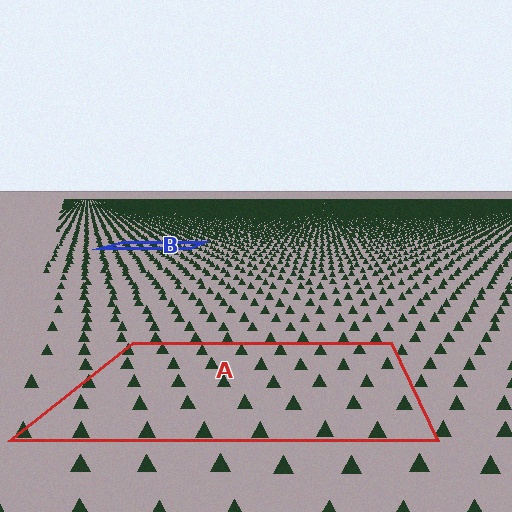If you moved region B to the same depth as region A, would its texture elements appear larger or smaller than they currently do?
They would appear larger. At a closer depth, the same texture elements are projected at a bigger on-screen size.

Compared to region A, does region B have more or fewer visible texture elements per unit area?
Region B has more texture elements per unit area — they are packed more densely because it is farther away.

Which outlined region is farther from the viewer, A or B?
Region B is farther from the viewer — the texture elements inside it appear smaller and more densely packed.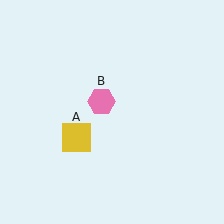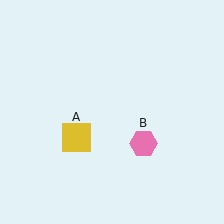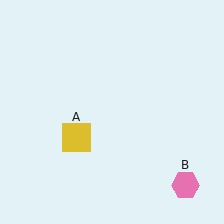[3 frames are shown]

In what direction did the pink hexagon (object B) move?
The pink hexagon (object B) moved down and to the right.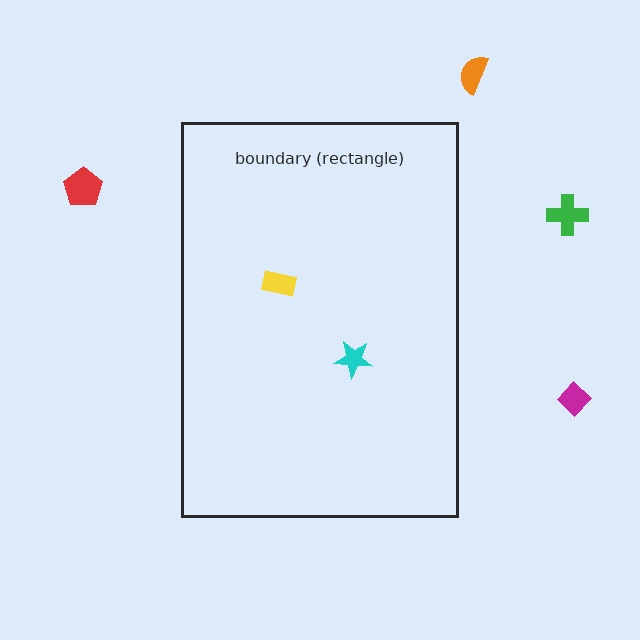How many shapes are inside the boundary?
2 inside, 4 outside.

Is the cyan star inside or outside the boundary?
Inside.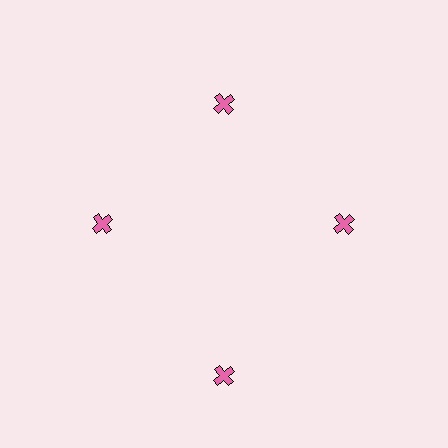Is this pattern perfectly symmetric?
No. The 4 pink crosses are arranged in a ring, but one element near the 6 o'clock position is pushed outward from the center, breaking the 4-fold rotational symmetry.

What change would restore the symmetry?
The symmetry would be restored by moving it inward, back onto the ring so that all 4 crosses sit at equal angles and equal distance from the center.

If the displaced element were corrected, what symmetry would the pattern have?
It would have 4-fold rotational symmetry — the pattern would map onto itself every 90 degrees.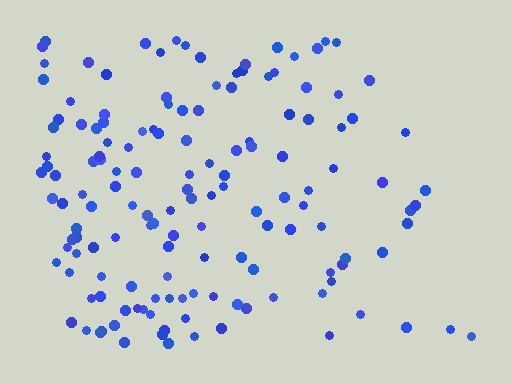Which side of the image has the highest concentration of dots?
The left.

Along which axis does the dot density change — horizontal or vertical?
Horizontal.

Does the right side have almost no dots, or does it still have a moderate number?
Still a moderate number, just noticeably fewer than the left.